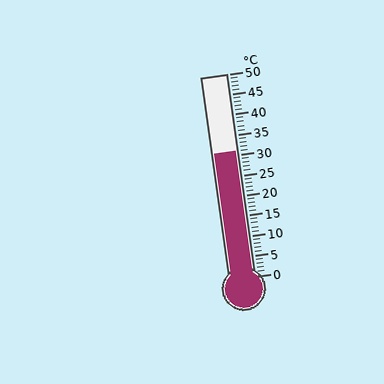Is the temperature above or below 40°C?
The temperature is below 40°C.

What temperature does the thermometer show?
The thermometer shows approximately 31°C.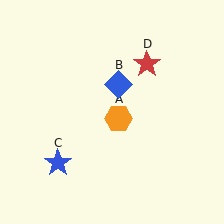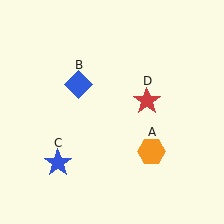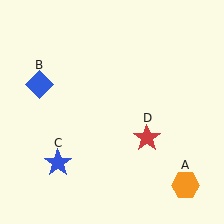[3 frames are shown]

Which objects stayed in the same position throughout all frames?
Blue star (object C) remained stationary.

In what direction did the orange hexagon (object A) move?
The orange hexagon (object A) moved down and to the right.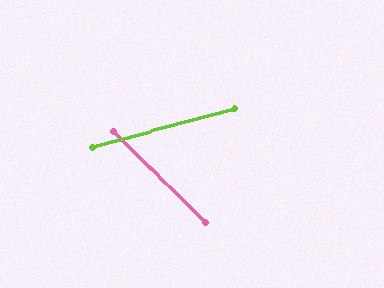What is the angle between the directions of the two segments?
Approximately 60 degrees.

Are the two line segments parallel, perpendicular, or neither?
Neither parallel nor perpendicular — they differ by about 60°.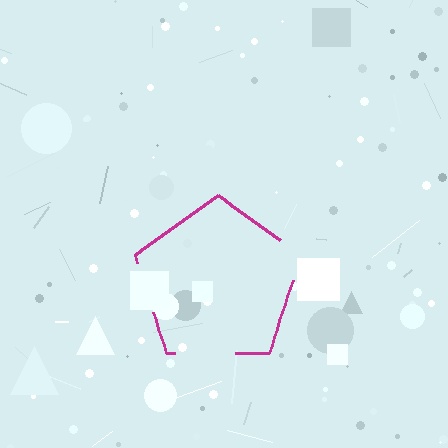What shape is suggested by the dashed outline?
The dashed outline suggests a pentagon.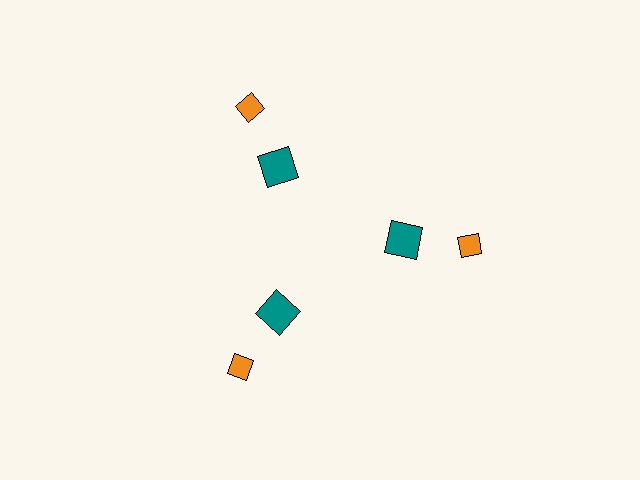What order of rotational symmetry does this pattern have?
This pattern has 3-fold rotational symmetry.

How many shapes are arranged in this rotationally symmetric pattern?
There are 6 shapes, arranged in 3 groups of 2.